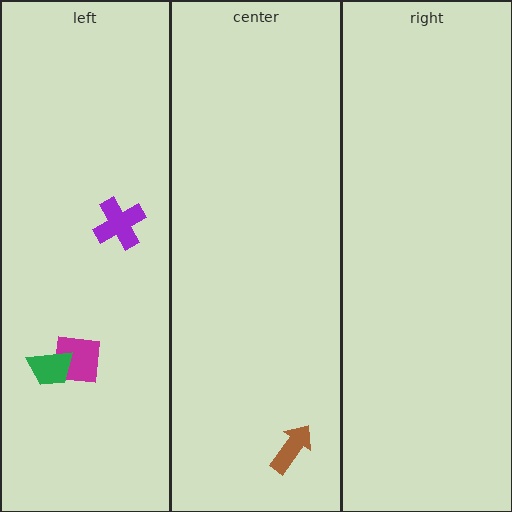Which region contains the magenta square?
The left region.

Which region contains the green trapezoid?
The left region.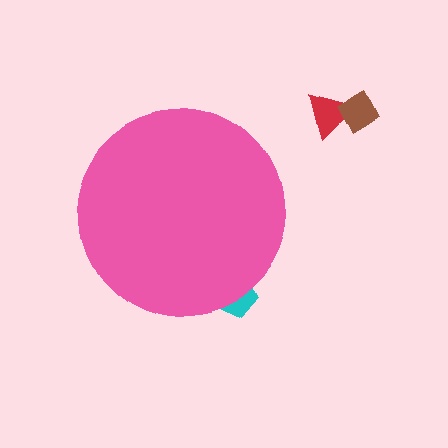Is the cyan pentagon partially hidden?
Yes, the cyan pentagon is partially hidden behind the pink circle.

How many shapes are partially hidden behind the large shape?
1 shape is partially hidden.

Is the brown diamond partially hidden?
No, the brown diamond is fully visible.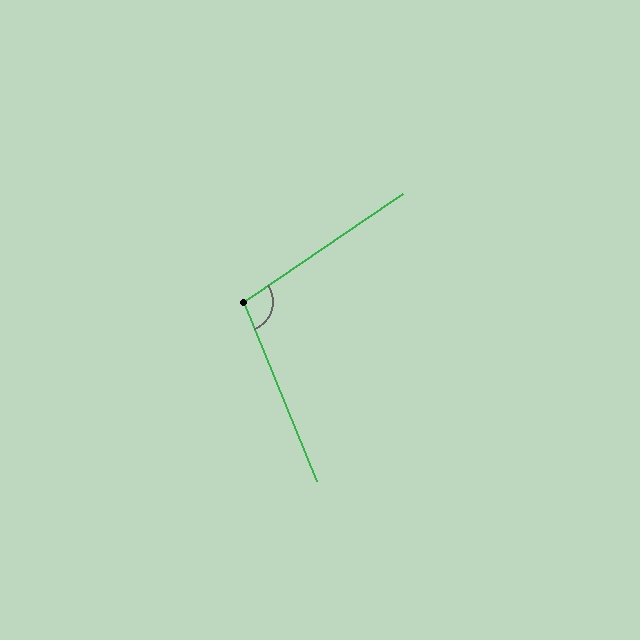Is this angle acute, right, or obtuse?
It is obtuse.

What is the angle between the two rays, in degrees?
Approximately 102 degrees.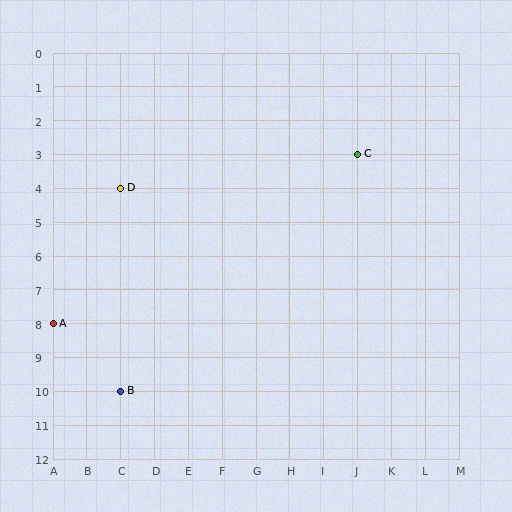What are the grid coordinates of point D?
Point D is at grid coordinates (C, 4).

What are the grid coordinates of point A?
Point A is at grid coordinates (A, 8).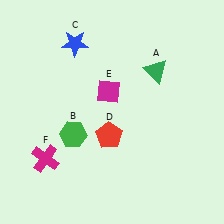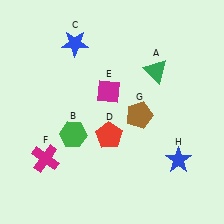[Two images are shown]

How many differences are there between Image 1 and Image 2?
There are 2 differences between the two images.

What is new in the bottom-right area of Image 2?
A blue star (H) was added in the bottom-right area of Image 2.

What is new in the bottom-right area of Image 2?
A brown pentagon (G) was added in the bottom-right area of Image 2.